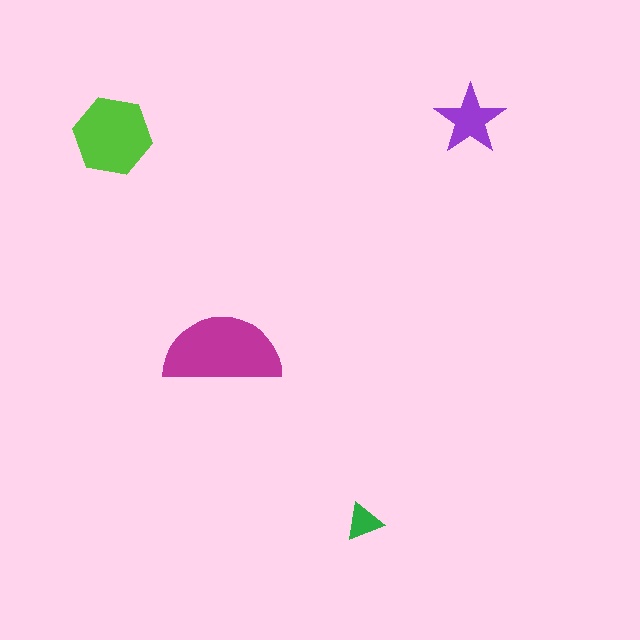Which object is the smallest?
The green triangle.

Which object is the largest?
The magenta semicircle.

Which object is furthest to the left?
The lime hexagon is leftmost.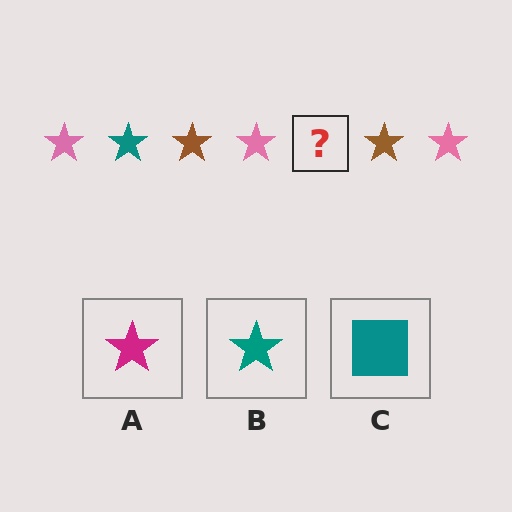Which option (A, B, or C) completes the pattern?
B.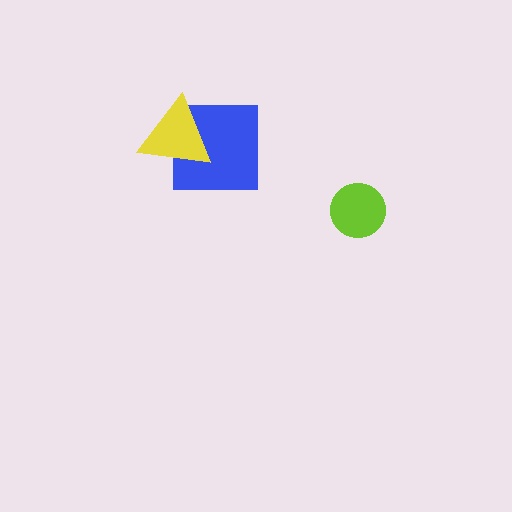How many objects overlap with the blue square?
1 object overlaps with the blue square.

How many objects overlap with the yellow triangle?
1 object overlaps with the yellow triangle.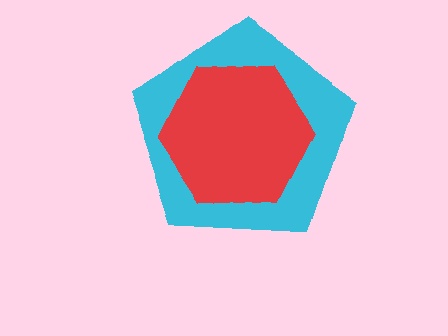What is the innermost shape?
The red hexagon.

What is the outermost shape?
The cyan pentagon.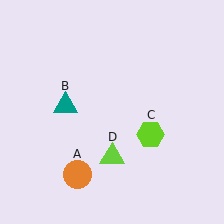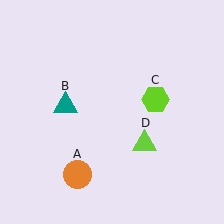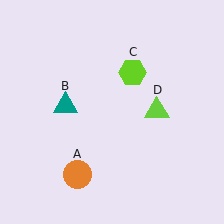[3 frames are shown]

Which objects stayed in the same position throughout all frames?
Orange circle (object A) and teal triangle (object B) remained stationary.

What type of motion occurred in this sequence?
The lime hexagon (object C), lime triangle (object D) rotated counterclockwise around the center of the scene.